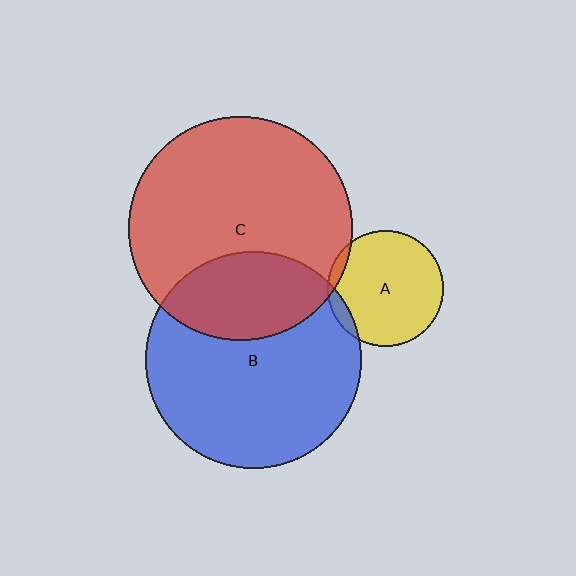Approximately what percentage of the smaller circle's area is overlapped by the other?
Approximately 5%.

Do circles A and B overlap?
Yes.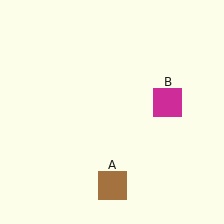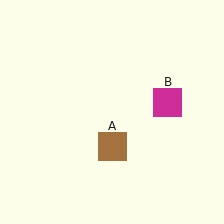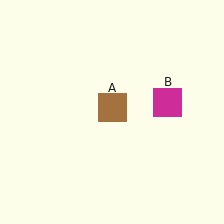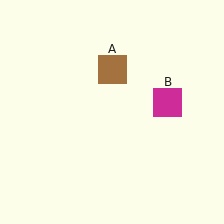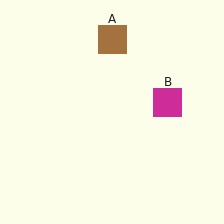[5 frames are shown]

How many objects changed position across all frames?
1 object changed position: brown square (object A).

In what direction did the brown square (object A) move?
The brown square (object A) moved up.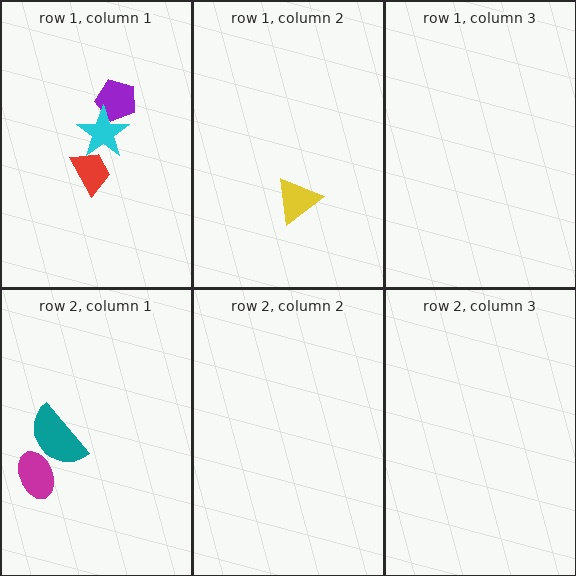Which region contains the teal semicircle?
The row 2, column 1 region.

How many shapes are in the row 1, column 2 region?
1.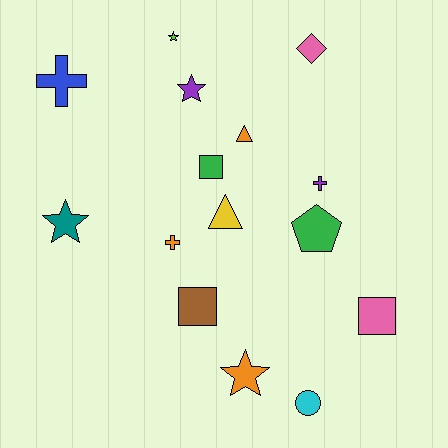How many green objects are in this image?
There are 2 green objects.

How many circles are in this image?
There is 1 circle.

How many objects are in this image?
There are 15 objects.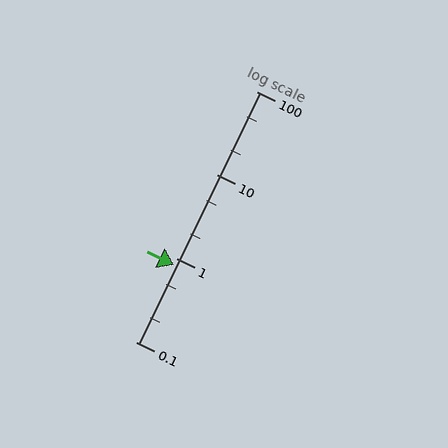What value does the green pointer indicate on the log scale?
The pointer indicates approximately 0.84.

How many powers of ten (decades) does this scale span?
The scale spans 3 decades, from 0.1 to 100.